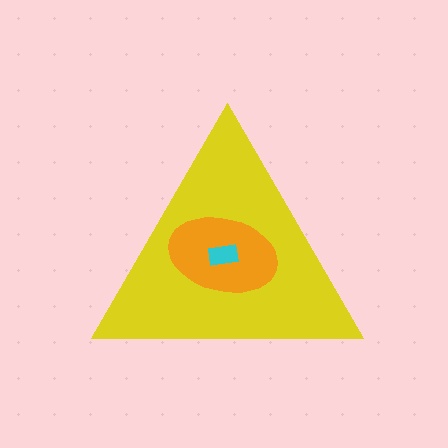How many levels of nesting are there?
3.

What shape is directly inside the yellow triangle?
The orange ellipse.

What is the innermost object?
The cyan rectangle.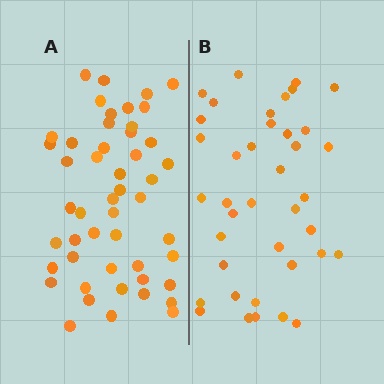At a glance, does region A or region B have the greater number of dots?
Region A (the left region) has more dots.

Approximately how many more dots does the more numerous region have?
Region A has roughly 10 or so more dots than region B.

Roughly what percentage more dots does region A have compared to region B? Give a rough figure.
About 25% more.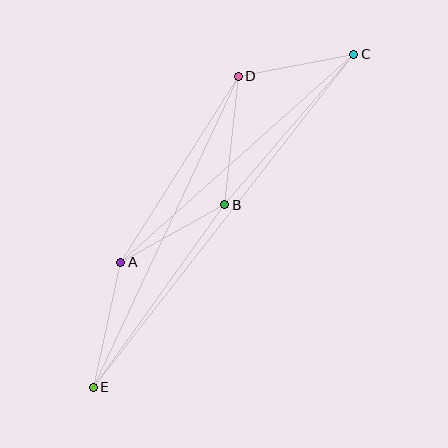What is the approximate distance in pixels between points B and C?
The distance between B and C is approximately 198 pixels.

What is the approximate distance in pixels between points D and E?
The distance between D and E is approximately 343 pixels.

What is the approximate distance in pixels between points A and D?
The distance between A and D is approximately 220 pixels.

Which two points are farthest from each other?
Points C and E are farthest from each other.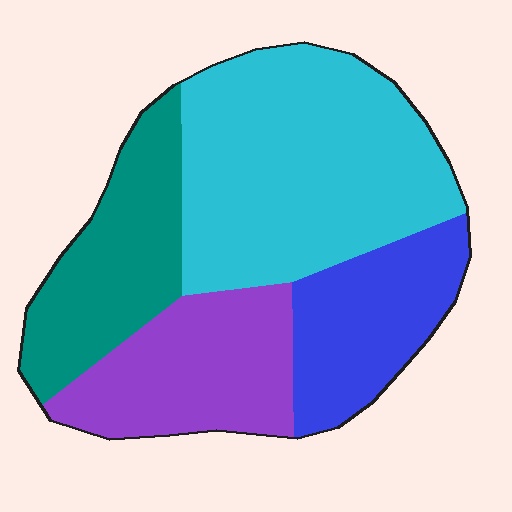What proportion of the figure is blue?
Blue covers 18% of the figure.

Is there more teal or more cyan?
Cyan.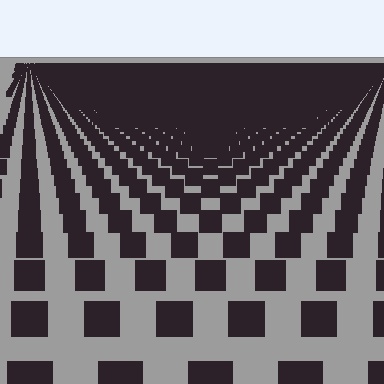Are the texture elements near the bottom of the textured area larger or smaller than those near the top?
Larger. Near the bottom, elements are closer to the viewer and appear at a bigger on-screen size.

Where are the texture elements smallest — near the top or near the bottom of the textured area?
Near the top.